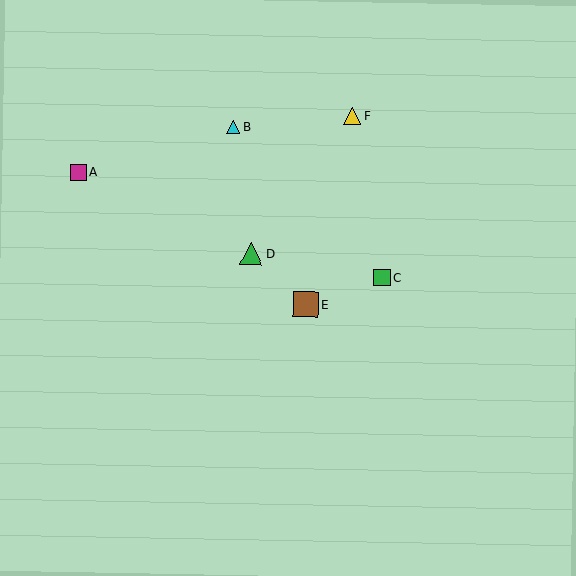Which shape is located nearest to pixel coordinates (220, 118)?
The cyan triangle (labeled B) at (233, 127) is nearest to that location.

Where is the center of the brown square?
The center of the brown square is at (305, 304).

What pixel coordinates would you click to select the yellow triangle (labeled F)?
Click at (352, 116) to select the yellow triangle F.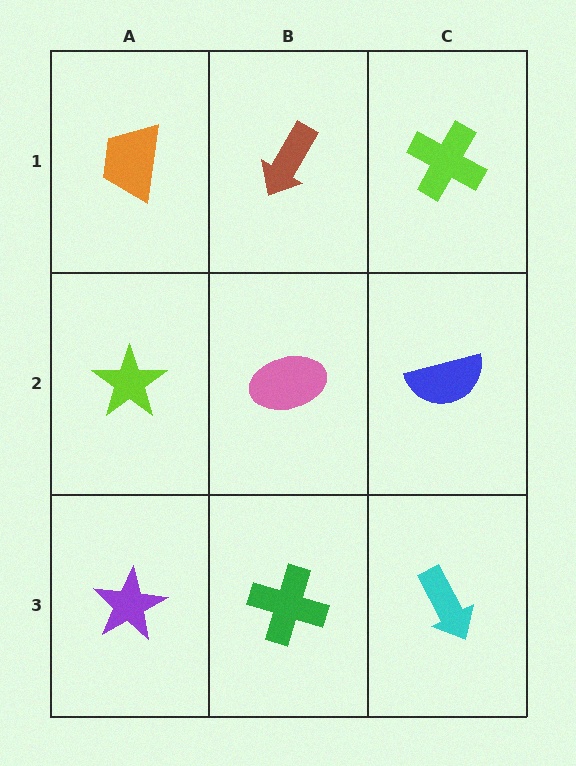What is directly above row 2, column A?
An orange trapezoid.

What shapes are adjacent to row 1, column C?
A blue semicircle (row 2, column C), a brown arrow (row 1, column B).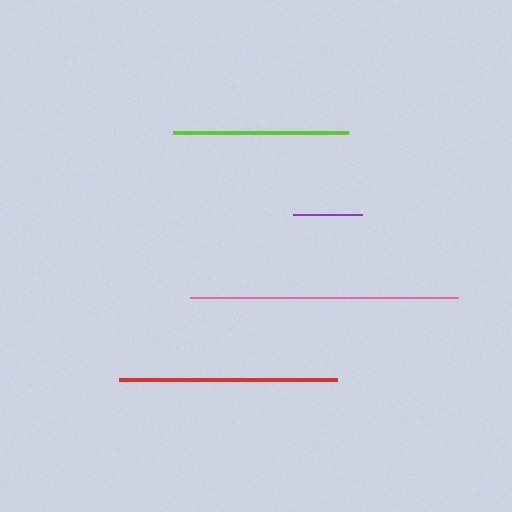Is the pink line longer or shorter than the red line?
The pink line is longer than the red line.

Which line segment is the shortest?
The purple line is the shortest at approximately 69 pixels.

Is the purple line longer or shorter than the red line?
The red line is longer than the purple line.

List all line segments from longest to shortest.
From longest to shortest: pink, red, lime, purple.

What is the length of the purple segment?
The purple segment is approximately 69 pixels long.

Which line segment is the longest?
The pink line is the longest at approximately 268 pixels.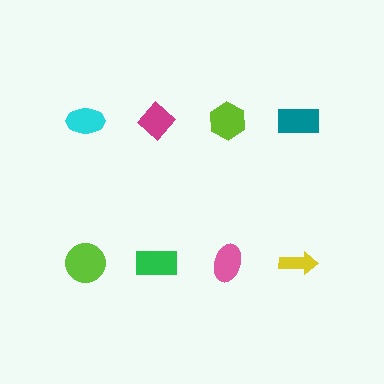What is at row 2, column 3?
A pink ellipse.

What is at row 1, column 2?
A magenta diamond.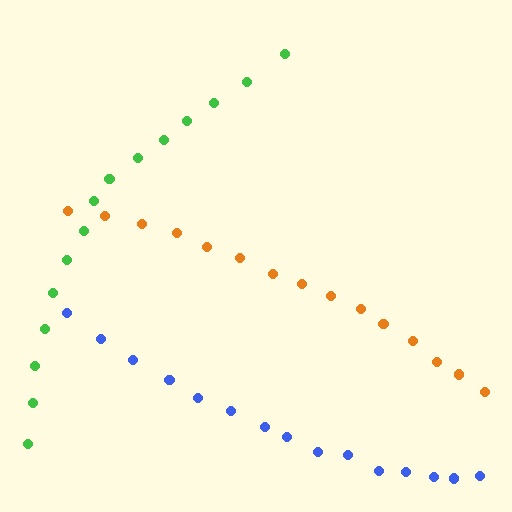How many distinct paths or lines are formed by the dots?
There are 3 distinct paths.